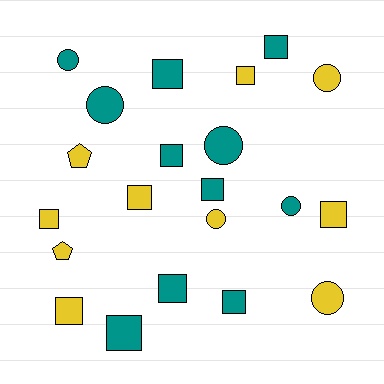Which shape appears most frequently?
Square, with 12 objects.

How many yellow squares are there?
There are 5 yellow squares.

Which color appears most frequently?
Teal, with 11 objects.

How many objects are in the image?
There are 21 objects.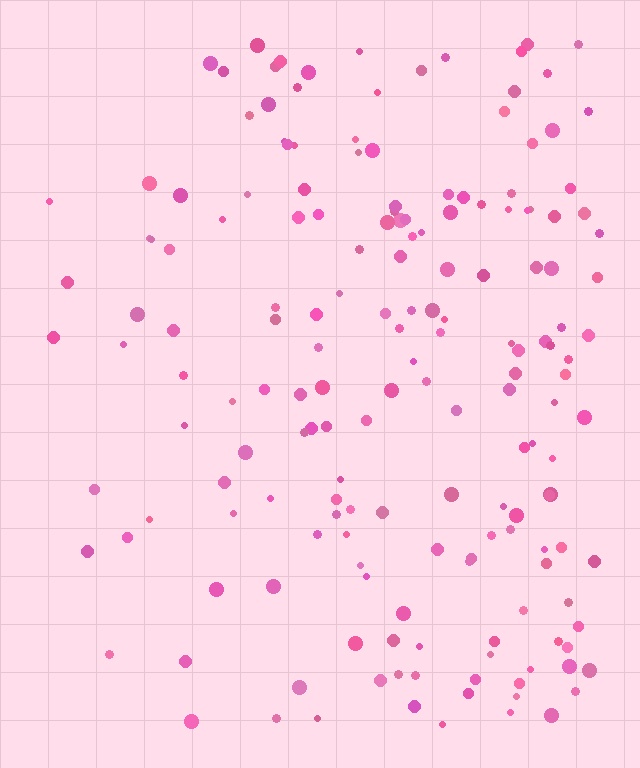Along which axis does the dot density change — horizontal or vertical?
Horizontal.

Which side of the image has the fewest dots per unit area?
The left.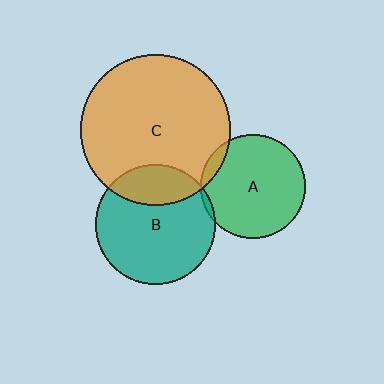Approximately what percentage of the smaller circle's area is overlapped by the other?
Approximately 5%.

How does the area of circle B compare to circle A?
Approximately 1.3 times.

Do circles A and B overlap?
Yes.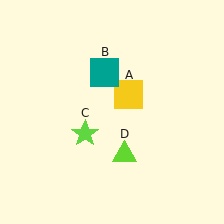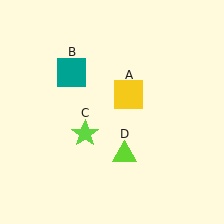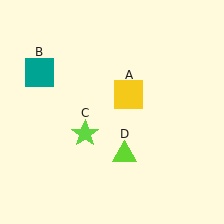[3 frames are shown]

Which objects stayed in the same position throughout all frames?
Yellow square (object A) and lime star (object C) and lime triangle (object D) remained stationary.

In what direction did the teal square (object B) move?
The teal square (object B) moved left.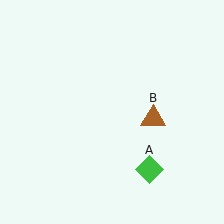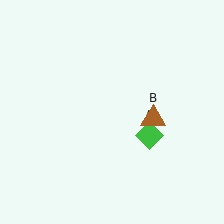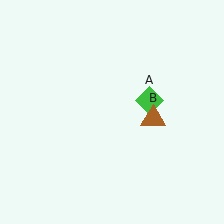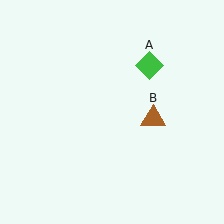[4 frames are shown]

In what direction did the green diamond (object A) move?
The green diamond (object A) moved up.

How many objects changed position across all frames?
1 object changed position: green diamond (object A).